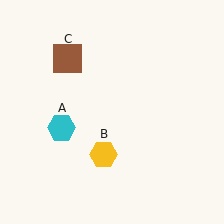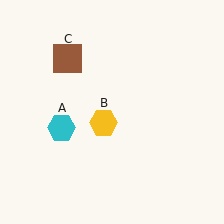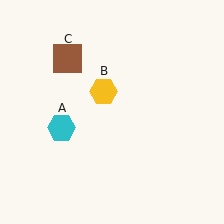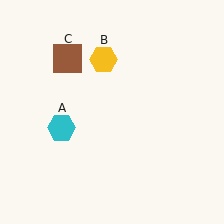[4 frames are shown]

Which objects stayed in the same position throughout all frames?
Cyan hexagon (object A) and brown square (object C) remained stationary.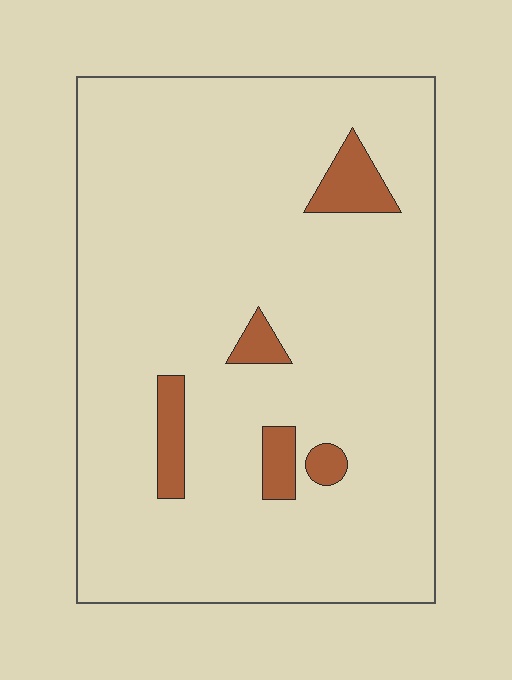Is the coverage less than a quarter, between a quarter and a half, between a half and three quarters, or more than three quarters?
Less than a quarter.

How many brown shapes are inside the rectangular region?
5.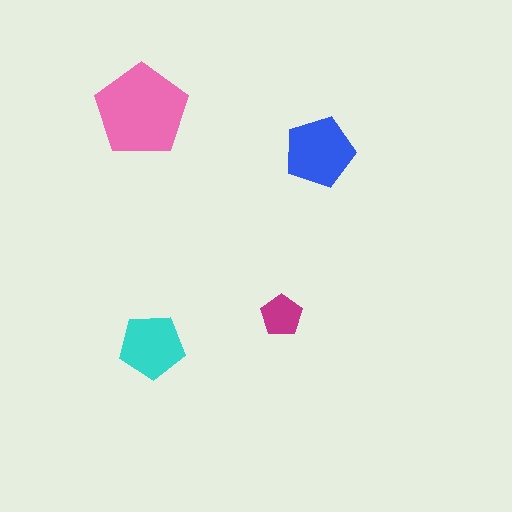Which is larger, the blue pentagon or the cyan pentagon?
The blue one.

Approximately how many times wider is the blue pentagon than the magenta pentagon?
About 1.5 times wider.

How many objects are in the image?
There are 4 objects in the image.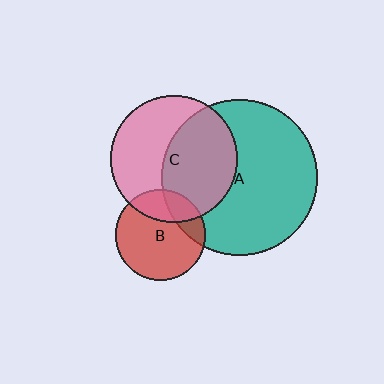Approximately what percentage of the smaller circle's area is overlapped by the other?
Approximately 25%.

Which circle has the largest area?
Circle A (teal).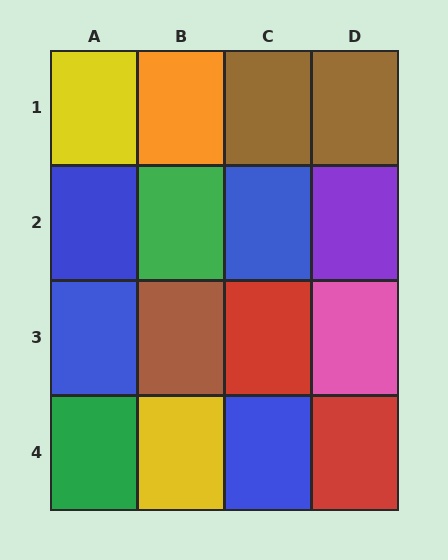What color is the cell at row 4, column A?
Green.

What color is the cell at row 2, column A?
Blue.